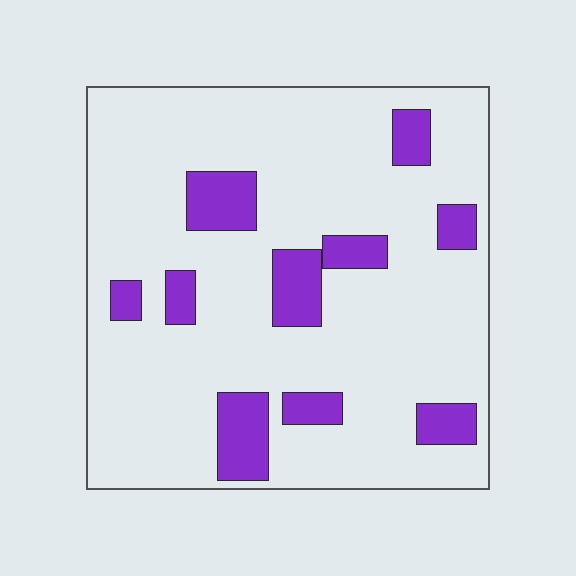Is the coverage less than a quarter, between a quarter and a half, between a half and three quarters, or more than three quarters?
Less than a quarter.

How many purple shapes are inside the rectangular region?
10.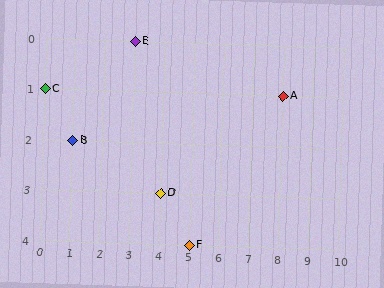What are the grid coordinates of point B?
Point B is at grid coordinates (1, 2).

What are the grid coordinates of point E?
Point E is at grid coordinates (3, 0).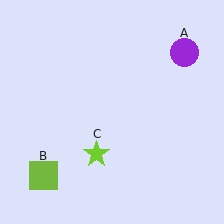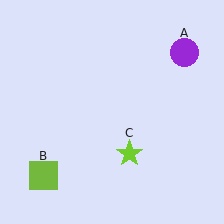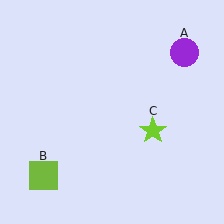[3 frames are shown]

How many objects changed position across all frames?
1 object changed position: lime star (object C).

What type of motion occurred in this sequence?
The lime star (object C) rotated counterclockwise around the center of the scene.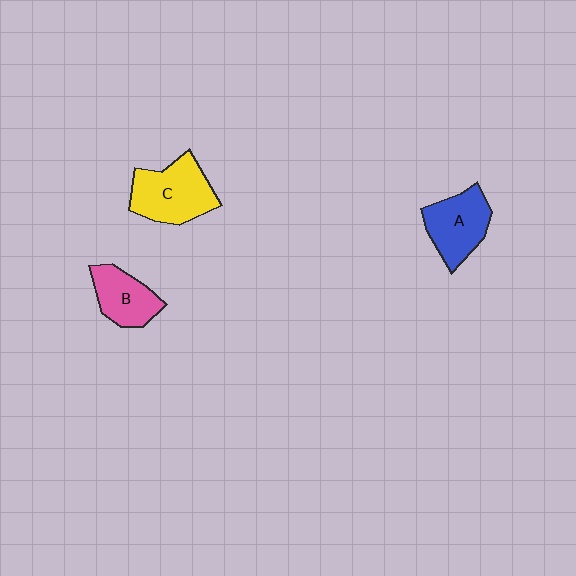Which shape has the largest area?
Shape C (yellow).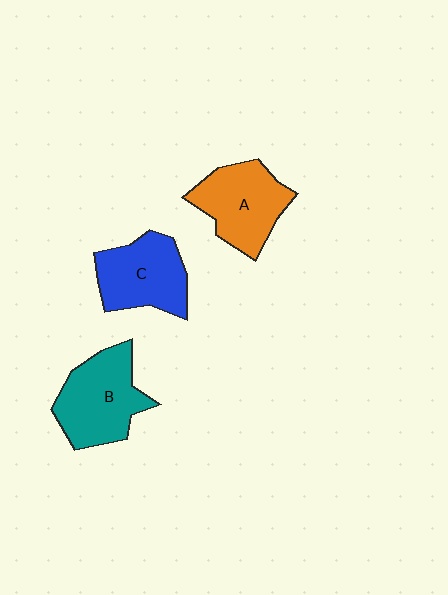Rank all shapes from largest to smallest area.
From largest to smallest: B (teal), A (orange), C (blue).